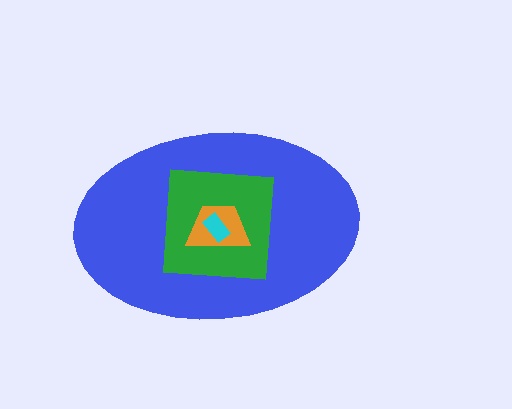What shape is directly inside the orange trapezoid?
The cyan rectangle.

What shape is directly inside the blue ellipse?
The green square.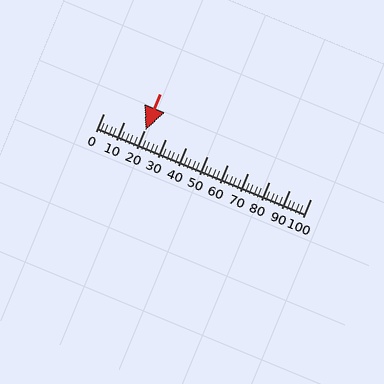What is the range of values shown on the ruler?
The ruler shows values from 0 to 100.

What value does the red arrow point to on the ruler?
The red arrow points to approximately 20.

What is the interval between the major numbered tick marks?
The major tick marks are spaced 10 units apart.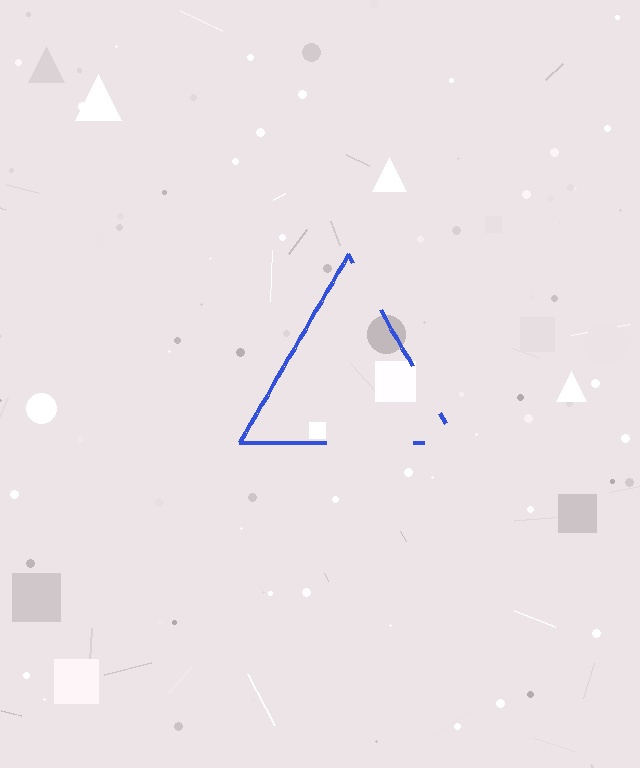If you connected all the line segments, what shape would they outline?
They would outline a triangle.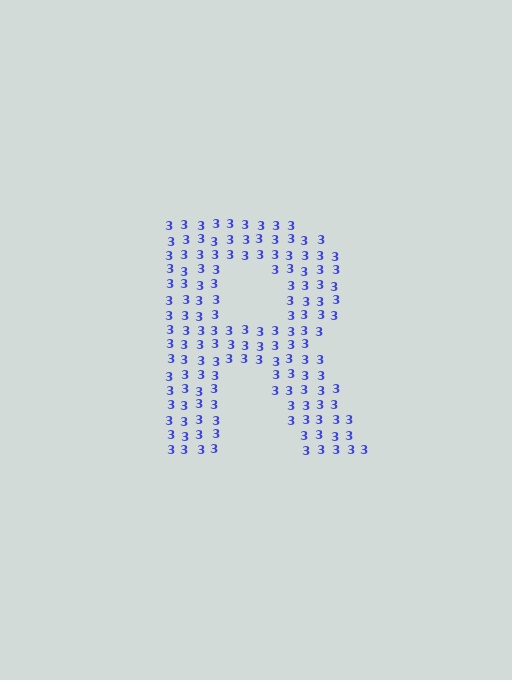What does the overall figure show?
The overall figure shows the letter R.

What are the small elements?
The small elements are digit 3's.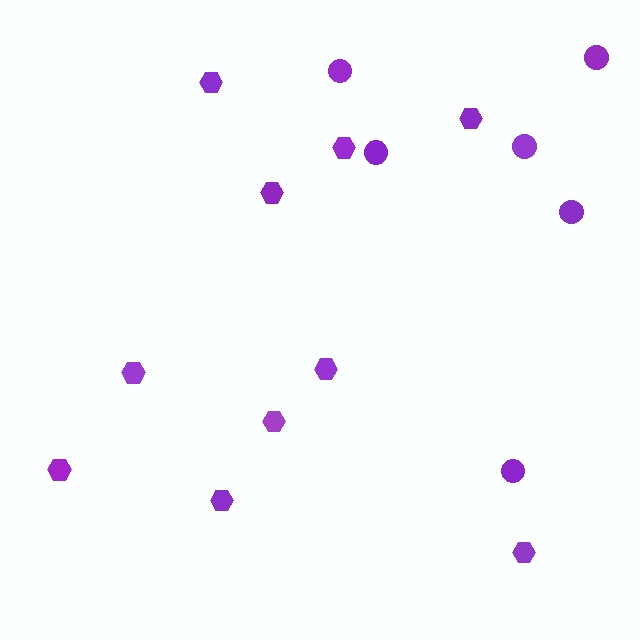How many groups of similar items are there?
There are 2 groups: one group of circles (6) and one group of hexagons (10).